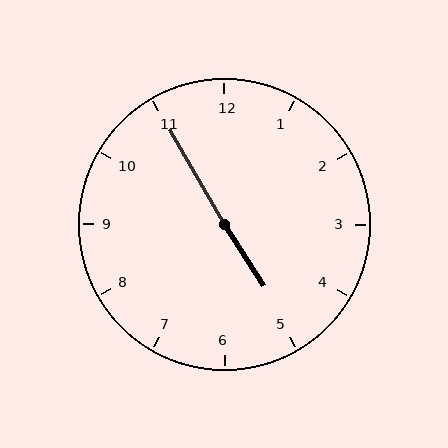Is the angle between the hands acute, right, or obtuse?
It is obtuse.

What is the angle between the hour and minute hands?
Approximately 178 degrees.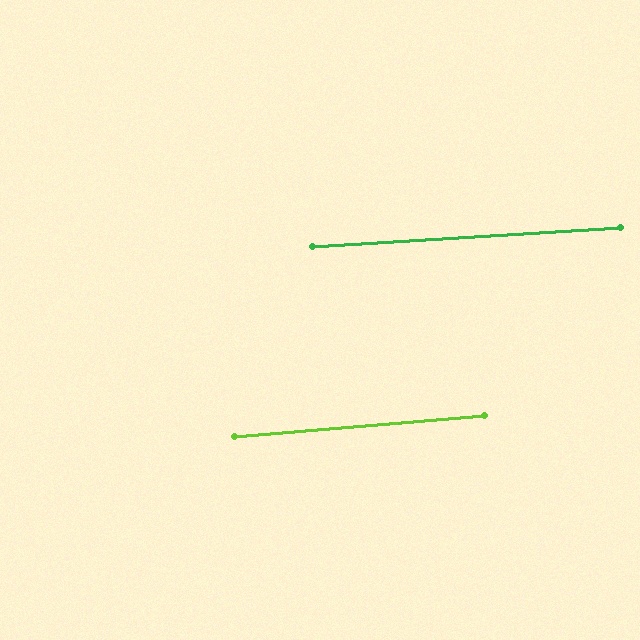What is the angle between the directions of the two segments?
Approximately 1 degree.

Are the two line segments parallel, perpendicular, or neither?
Parallel — their directions differ by only 1.3°.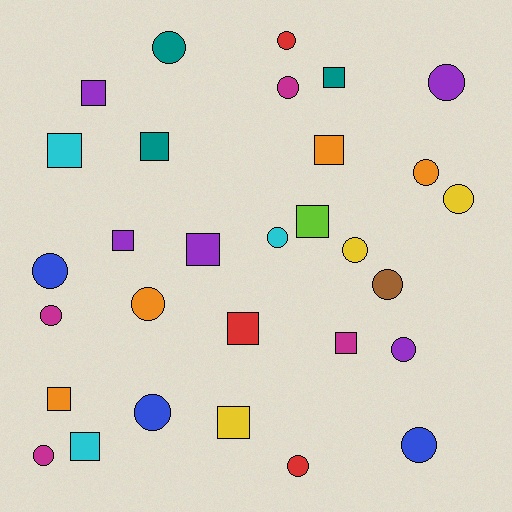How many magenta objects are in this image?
There are 4 magenta objects.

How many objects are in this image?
There are 30 objects.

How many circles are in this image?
There are 17 circles.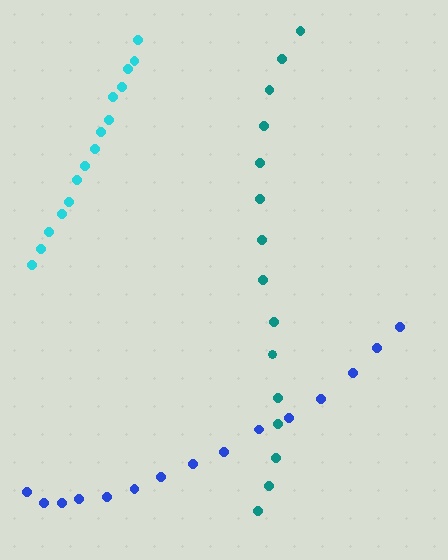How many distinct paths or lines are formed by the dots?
There are 3 distinct paths.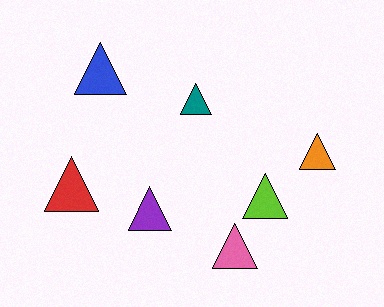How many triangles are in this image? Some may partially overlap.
There are 7 triangles.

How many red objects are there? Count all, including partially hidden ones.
There is 1 red object.